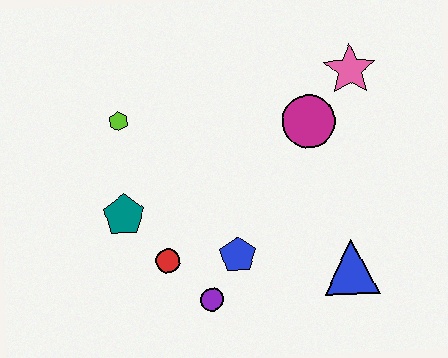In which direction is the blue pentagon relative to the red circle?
The blue pentagon is to the right of the red circle.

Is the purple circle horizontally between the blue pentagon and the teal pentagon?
Yes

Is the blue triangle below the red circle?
Yes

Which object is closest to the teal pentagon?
The red circle is closest to the teal pentagon.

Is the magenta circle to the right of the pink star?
No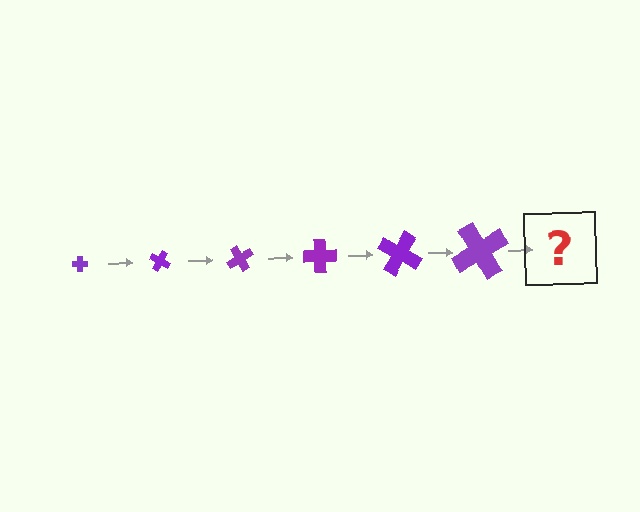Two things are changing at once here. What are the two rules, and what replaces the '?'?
The two rules are that the cross grows larger each step and it rotates 30 degrees each step. The '?' should be a cross, larger than the previous one and rotated 180 degrees from the start.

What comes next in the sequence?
The next element should be a cross, larger than the previous one and rotated 180 degrees from the start.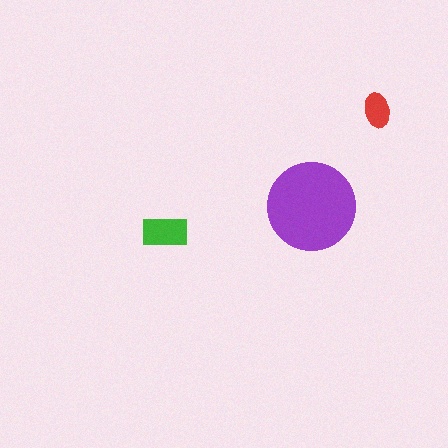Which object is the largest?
The purple circle.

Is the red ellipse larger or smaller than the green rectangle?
Smaller.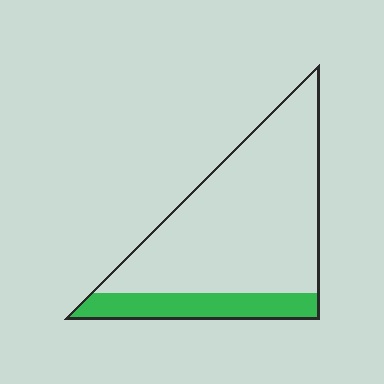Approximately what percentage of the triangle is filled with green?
Approximately 20%.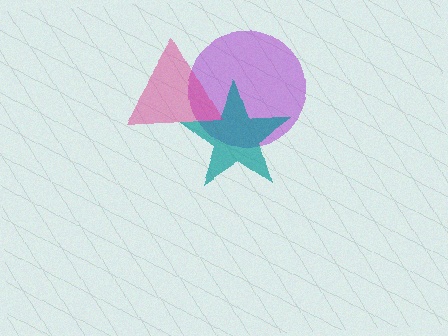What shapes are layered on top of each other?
The layered shapes are: a purple circle, a teal star, a magenta triangle.